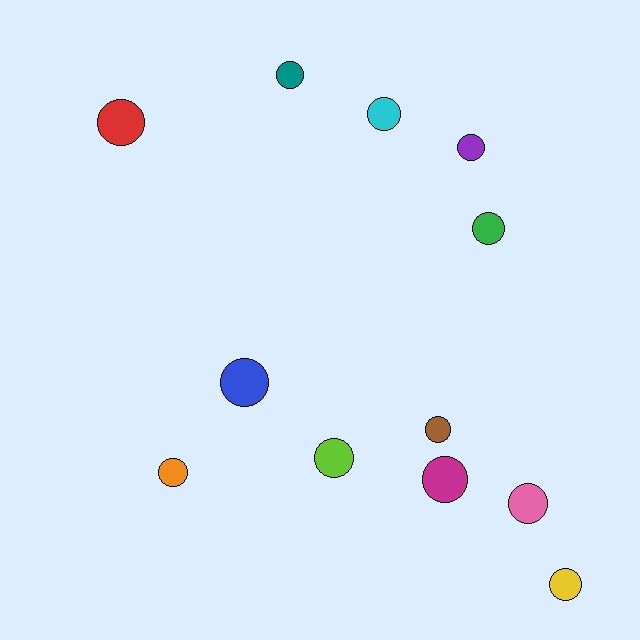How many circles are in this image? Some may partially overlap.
There are 12 circles.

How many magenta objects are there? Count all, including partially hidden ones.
There is 1 magenta object.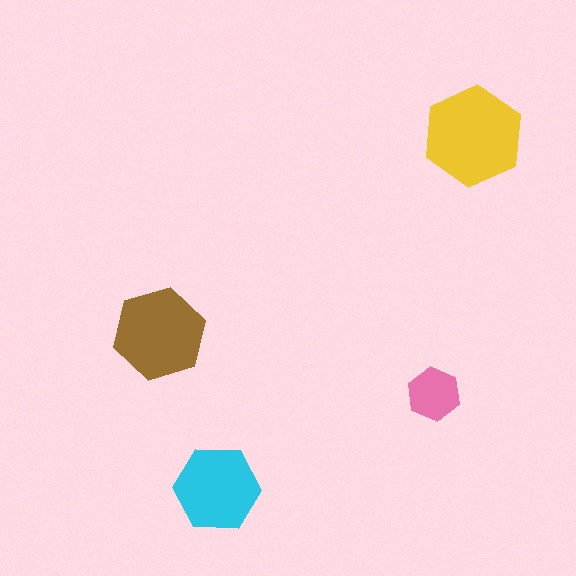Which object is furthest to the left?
The brown hexagon is leftmost.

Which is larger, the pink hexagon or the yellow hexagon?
The yellow one.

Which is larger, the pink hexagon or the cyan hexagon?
The cyan one.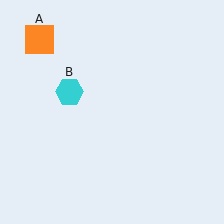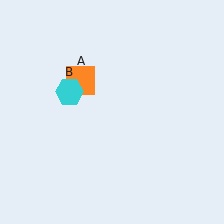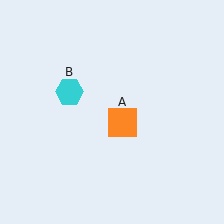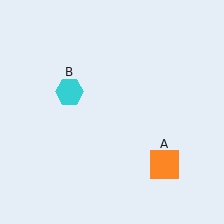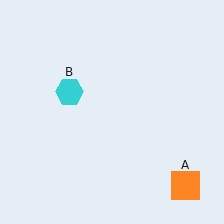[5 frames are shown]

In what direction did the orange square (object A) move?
The orange square (object A) moved down and to the right.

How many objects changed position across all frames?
1 object changed position: orange square (object A).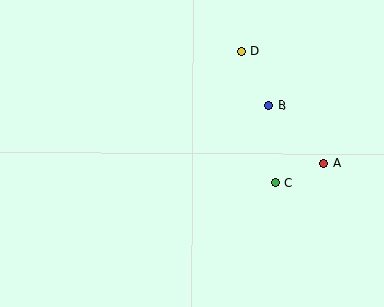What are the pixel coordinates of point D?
Point D is at (241, 52).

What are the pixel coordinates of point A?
Point A is at (324, 163).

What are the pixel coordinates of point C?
Point C is at (275, 183).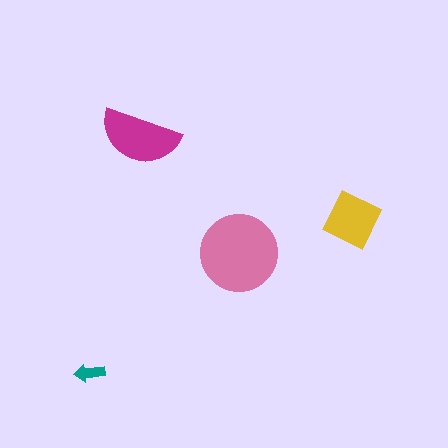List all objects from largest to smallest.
The pink circle, the magenta semicircle, the yellow square, the teal arrow.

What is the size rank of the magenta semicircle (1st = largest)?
2nd.